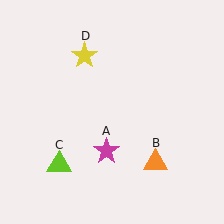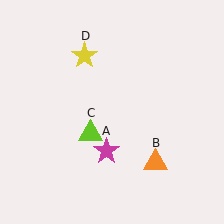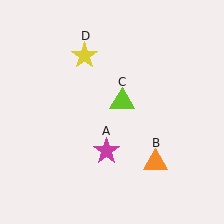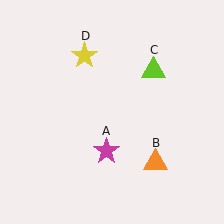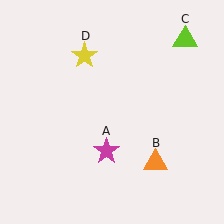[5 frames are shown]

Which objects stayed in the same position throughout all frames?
Magenta star (object A) and orange triangle (object B) and yellow star (object D) remained stationary.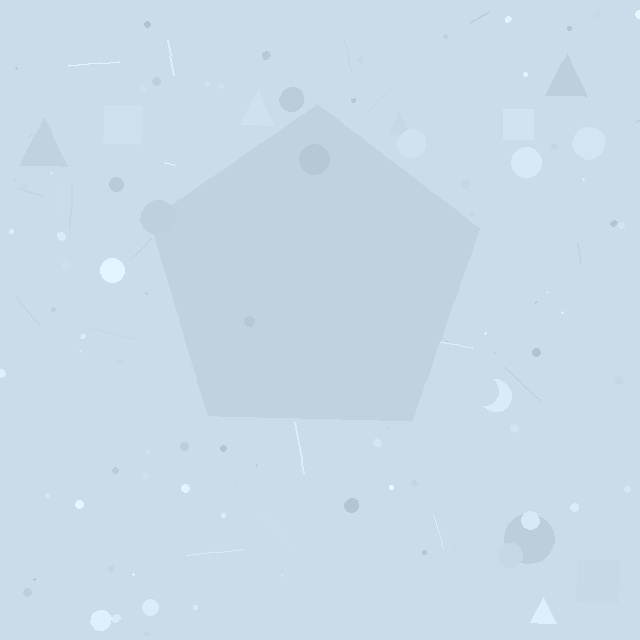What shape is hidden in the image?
A pentagon is hidden in the image.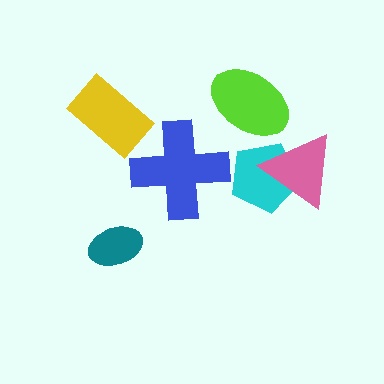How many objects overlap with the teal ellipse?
0 objects overlap with the teal ellipse.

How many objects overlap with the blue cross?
0 objects overlap with the blue cross.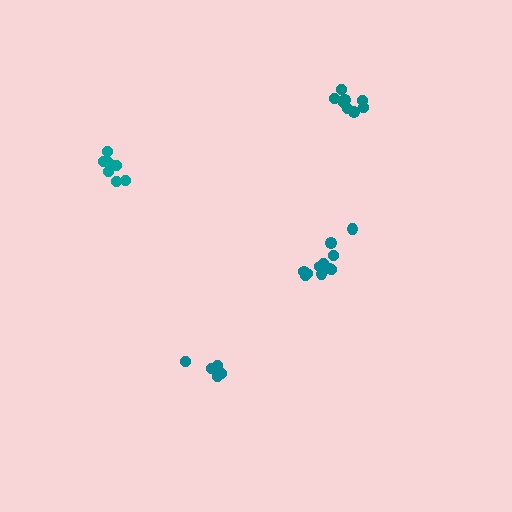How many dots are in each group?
Group 1: 5 dots, Group 2: 11 dots, Group 3: 8 dots, Group 4: 7 dots (31 total).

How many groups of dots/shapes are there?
There are 4 groups.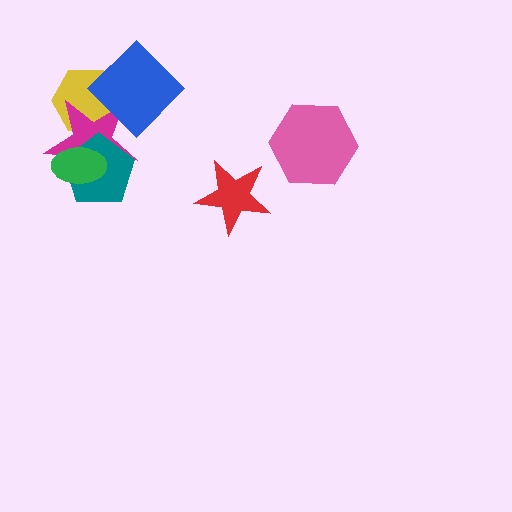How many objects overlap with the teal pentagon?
2 objects overlap with the teal pentagon.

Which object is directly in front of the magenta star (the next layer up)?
The teal pentagon is directly in front of the magenta star.